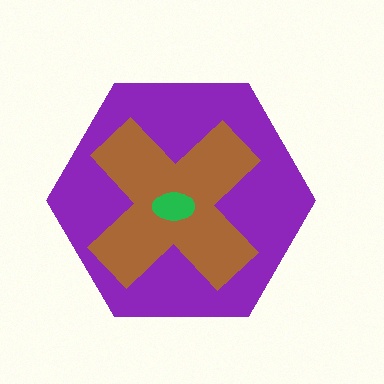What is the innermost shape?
The green ellipse.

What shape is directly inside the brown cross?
The green ellipse.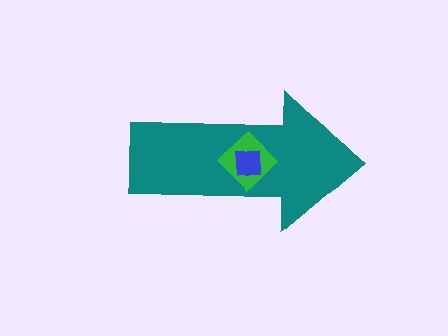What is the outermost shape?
The teal arrow.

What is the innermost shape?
The blue square.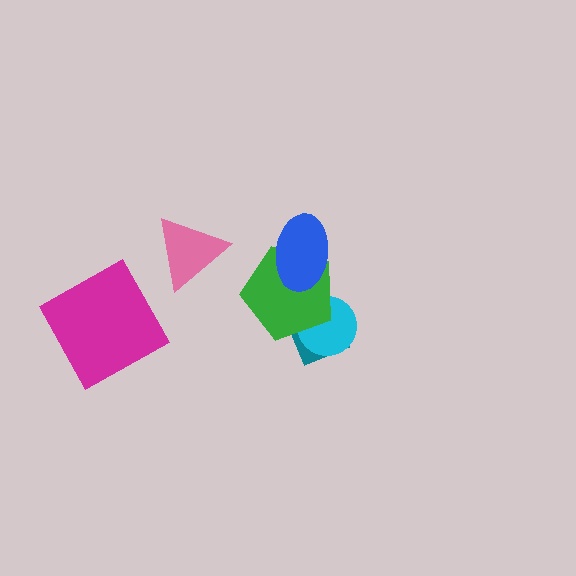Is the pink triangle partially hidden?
No, no other shape covers it.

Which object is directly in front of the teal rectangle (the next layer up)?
The cyan circle is directly in front of the teal rectangle.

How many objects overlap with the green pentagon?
3 objects overlap with the green pentagon.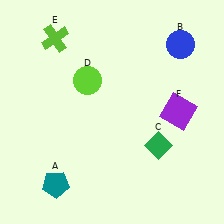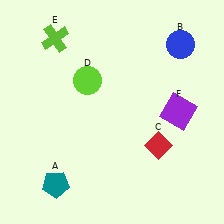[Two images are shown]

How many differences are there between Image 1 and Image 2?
There is 1 difference between the two images.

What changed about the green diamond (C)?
In Image 1, C is green. In Image 2, it changed to red.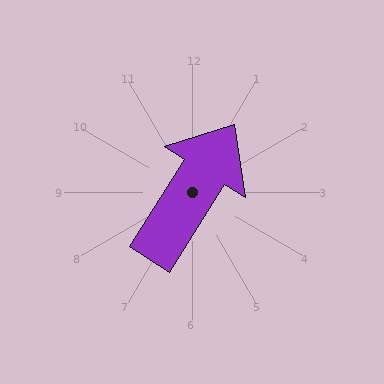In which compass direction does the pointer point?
Northeast.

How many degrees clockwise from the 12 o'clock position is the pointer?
Approximately 32 degrees.